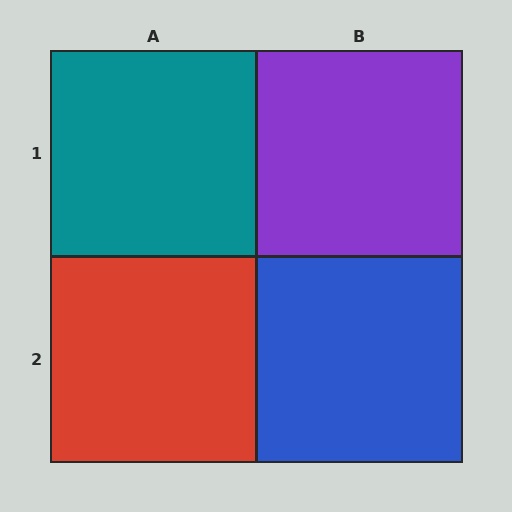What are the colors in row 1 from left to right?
Teal, purple.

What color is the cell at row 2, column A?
Red.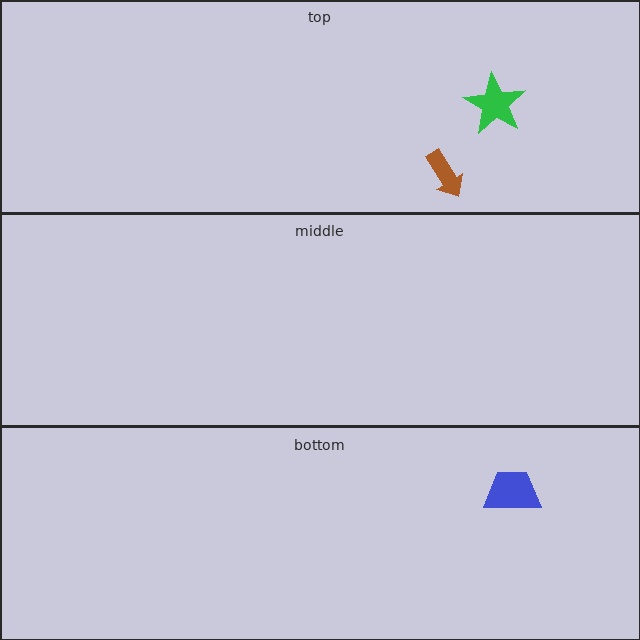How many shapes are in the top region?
2.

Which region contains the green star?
The top region.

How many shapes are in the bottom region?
1.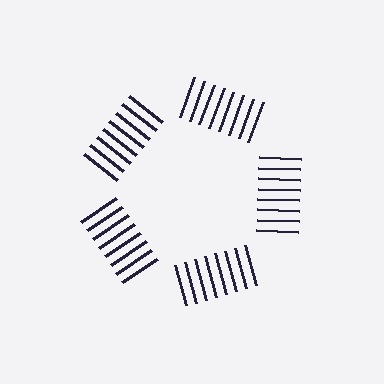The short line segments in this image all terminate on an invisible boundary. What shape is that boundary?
An illusory pentagon — the line segments terminate on its edges but no continuous stroke is drawn.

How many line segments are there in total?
40 — 8 along each of the 5 edges.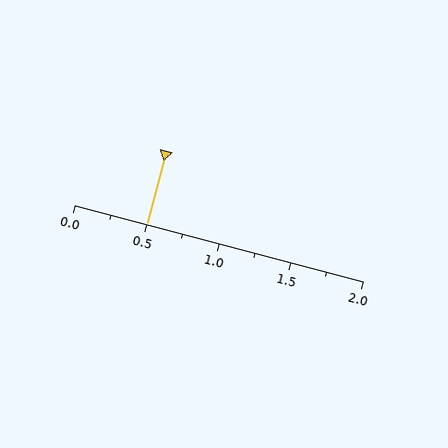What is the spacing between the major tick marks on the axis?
The major ticks are spaced 0.5 apart.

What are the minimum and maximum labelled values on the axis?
The axis runs from 0.0 to 2.0.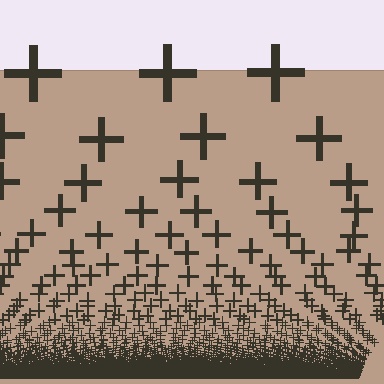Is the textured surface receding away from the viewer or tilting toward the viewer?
The surface appears to tilt toward the viewer. Texture elements get larger and sparser toward the top.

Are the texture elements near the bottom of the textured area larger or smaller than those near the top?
Smaller. The gradient is inverted — elements near the bottom are smaller and denser.